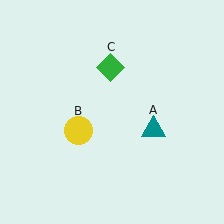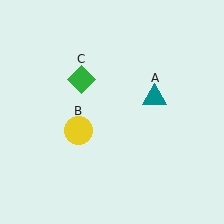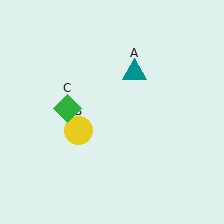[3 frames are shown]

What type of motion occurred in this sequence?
The teal triangle (object A), green diamond (object C) rotated counterclockwise around the center of the scene.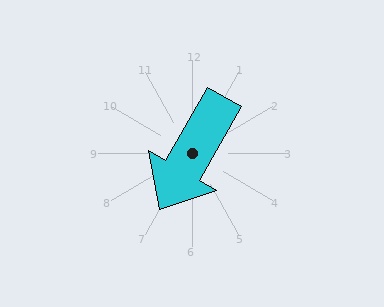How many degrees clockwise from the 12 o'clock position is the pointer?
Approximately 210 degrees.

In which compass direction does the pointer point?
Southwest.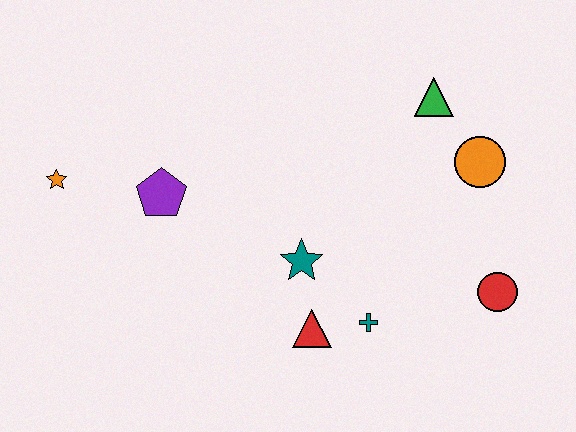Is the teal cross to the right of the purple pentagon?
Yes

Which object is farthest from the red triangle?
The orange star is farthest from the red triangle.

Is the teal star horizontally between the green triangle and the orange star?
Yes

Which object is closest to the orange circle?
The green triangle is closest to the orange circle.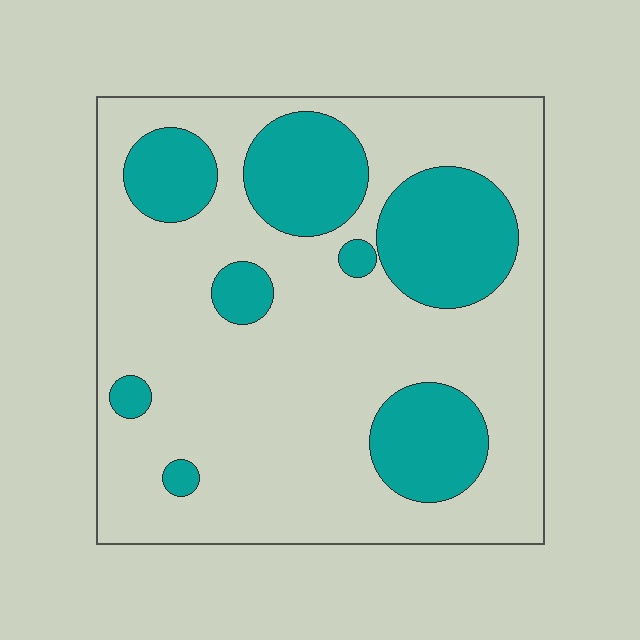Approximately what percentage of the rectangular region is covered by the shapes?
Approximately 25%.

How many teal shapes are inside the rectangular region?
8.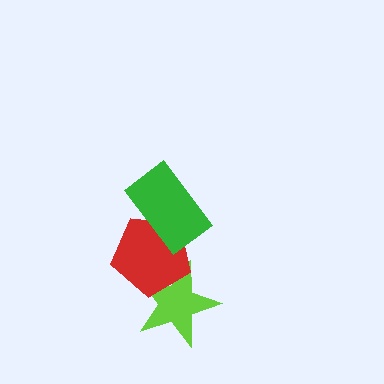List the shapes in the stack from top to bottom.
From top to bottom: the green rectangle, the red pentagon, the lime star.